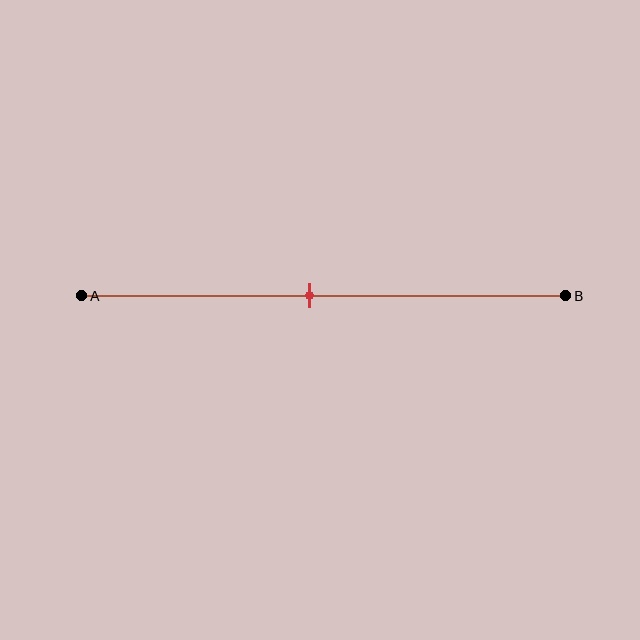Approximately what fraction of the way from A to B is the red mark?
The red mark is approximately 45% of the way from A to B.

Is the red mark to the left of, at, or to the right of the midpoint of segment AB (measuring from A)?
The red mark is approximately at the midpoint of segment AB.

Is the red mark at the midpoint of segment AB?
Yes, the mark is approximately at the midpoint.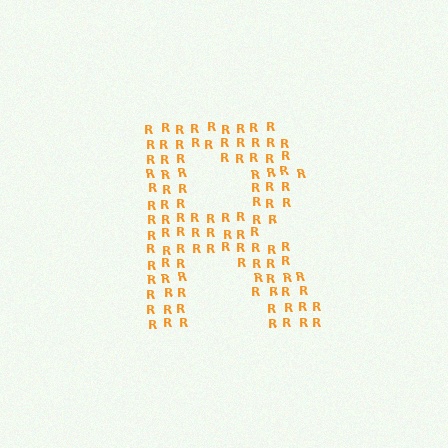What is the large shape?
The large shape is the letter R.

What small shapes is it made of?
It is made of small letter R's.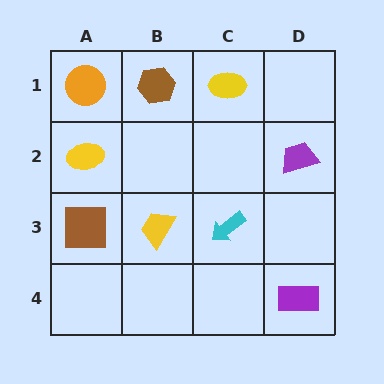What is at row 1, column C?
A yellow ellipse.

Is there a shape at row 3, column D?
No, that cell is empty.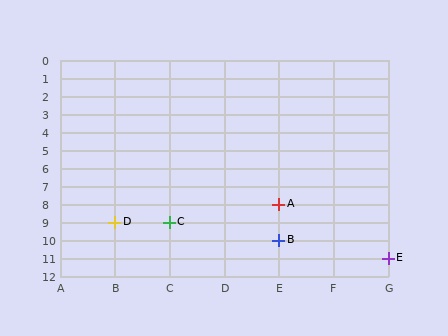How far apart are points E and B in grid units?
Points E and B are 2 columns and 1 row apart (about 2.2 grid units diagonally).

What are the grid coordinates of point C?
Point C is at grid coordinates (C, 9).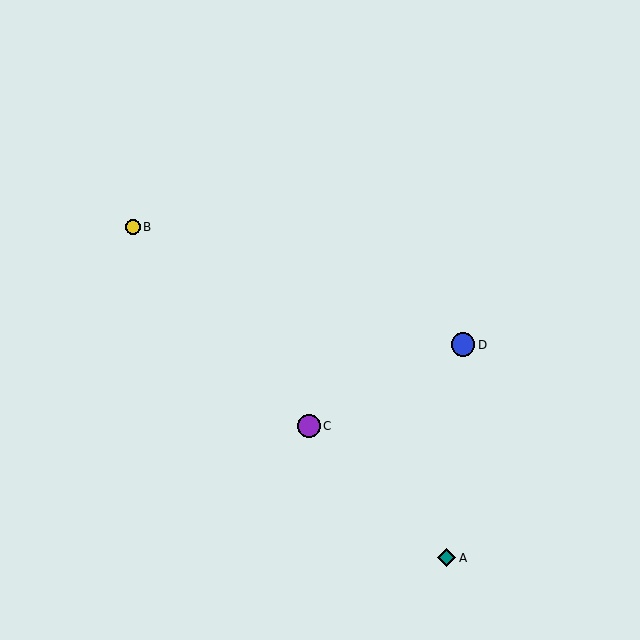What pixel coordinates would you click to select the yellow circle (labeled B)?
Click at (133, 227) to select the yellow circle B.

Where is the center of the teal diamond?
The center of the teal diamond is at (447, 558).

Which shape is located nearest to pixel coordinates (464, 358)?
The blue circle (labeled D) at (463, 345) is nearest to that location.